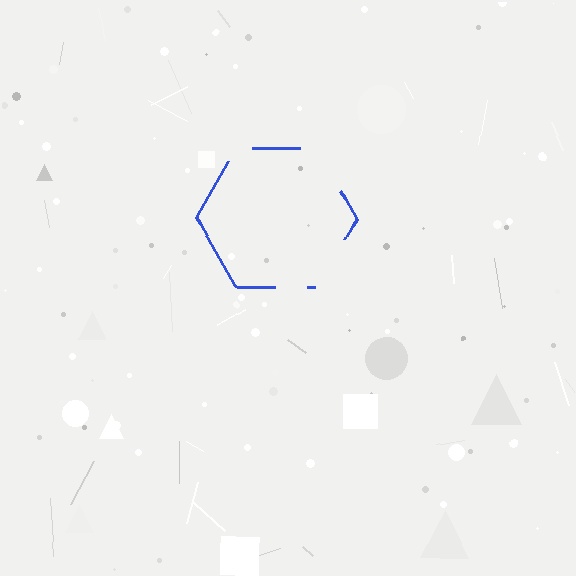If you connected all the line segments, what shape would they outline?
They would outline a hexagon.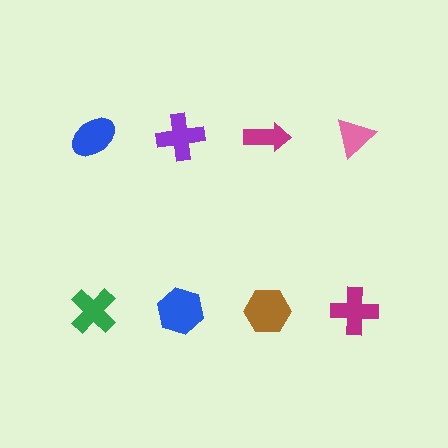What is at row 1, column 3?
A magenta arrow.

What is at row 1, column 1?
A blue ellipse.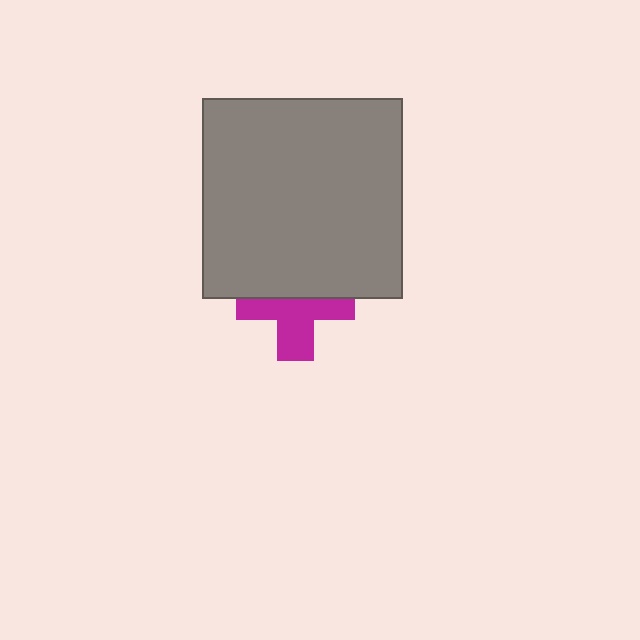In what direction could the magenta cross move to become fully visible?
The magenta cross could move down. That would shift it out from behind the gray square entirely.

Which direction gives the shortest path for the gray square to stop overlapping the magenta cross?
Moving up gives the shortest separation.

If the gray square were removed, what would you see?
You would see the complete magenta cross.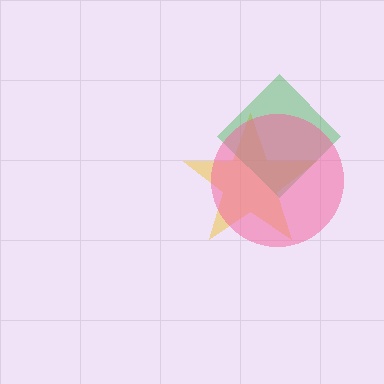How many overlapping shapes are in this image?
There are 3 overlapping shapes in the image.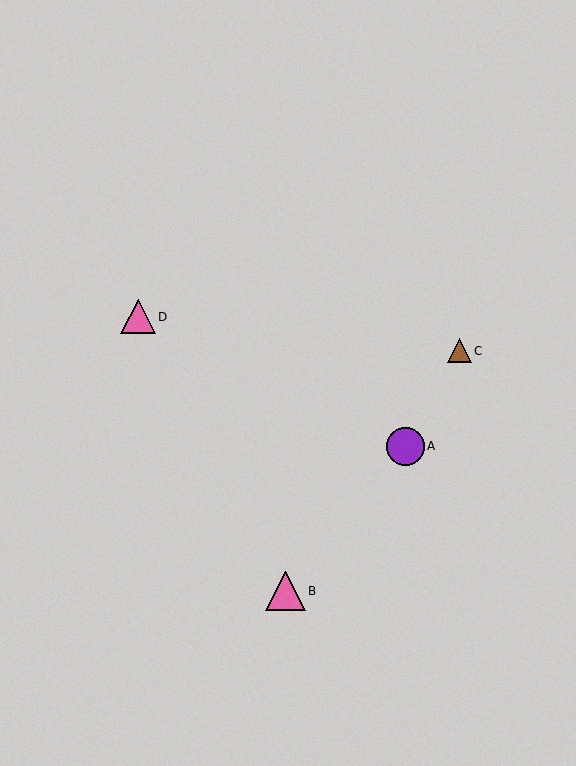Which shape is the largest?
The pink triangle (labeled B) is the largest.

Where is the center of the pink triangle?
The center of the pink triangle is at (138, 317).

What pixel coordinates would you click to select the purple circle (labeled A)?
Click at (405, 446) to select the purple circle A.